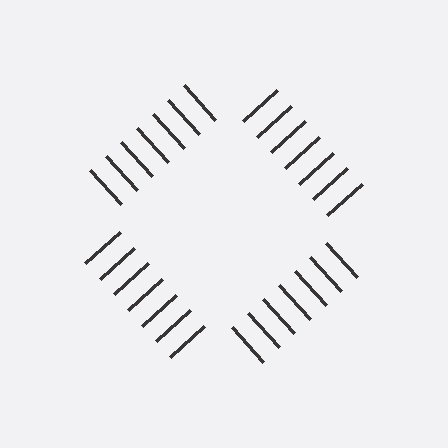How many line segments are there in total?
28 — 7 along each of the 4 edges.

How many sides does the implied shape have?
4 sides — the line-ends trace a square.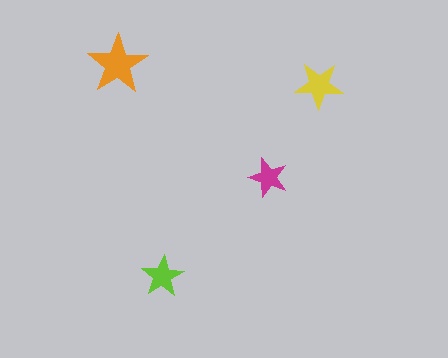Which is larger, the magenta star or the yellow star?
The yellow one.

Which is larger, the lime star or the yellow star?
The yellow one.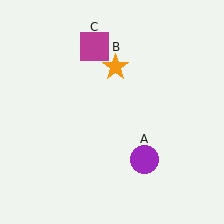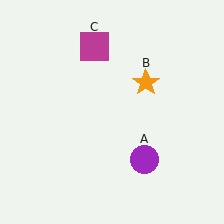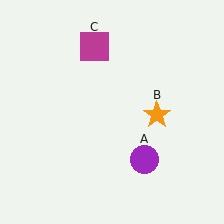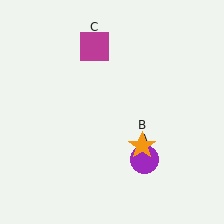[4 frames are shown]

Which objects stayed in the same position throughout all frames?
Purple circle (object A) and magenta square (object C) remained stationary.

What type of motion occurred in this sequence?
The orange star (object B) rotated clockwise around the center of the scene.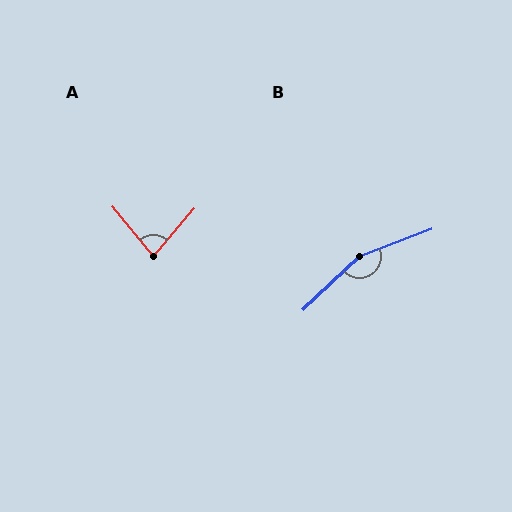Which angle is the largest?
B, at approximately 158 degrees.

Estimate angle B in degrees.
Approximately 158 degrees.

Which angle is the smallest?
A, at approximately 80 degrees.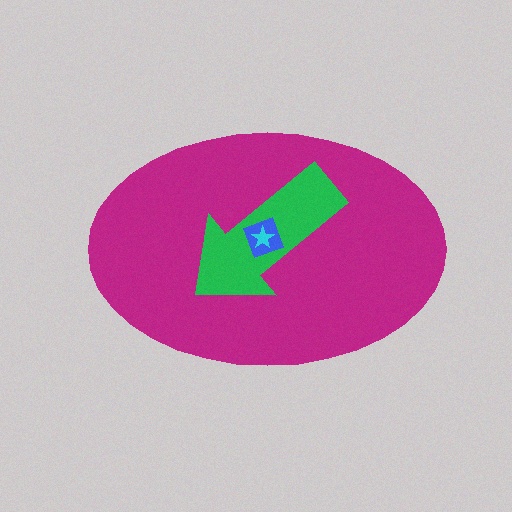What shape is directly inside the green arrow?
The blue diamond.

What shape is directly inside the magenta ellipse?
The green arrow.